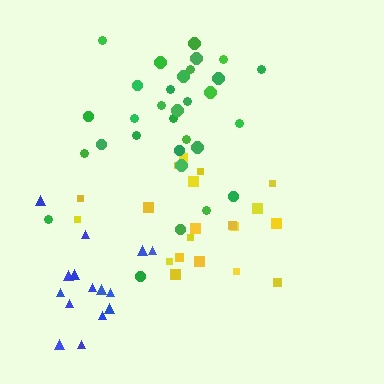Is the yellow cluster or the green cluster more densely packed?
Green.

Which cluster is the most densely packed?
Green.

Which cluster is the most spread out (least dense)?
Blue.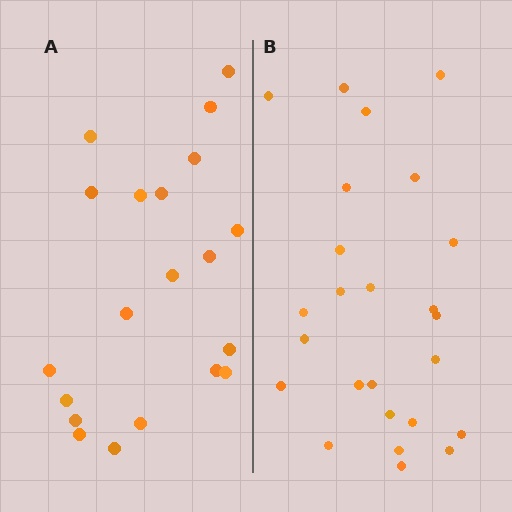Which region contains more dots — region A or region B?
Region B (the right region) has more dots.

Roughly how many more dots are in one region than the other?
Region B has about 5 more dots than region A.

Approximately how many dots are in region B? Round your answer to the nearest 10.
About 20 dots. (The exact count is 25, which rounds to 20.)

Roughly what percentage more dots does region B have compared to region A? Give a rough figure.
About 25% more.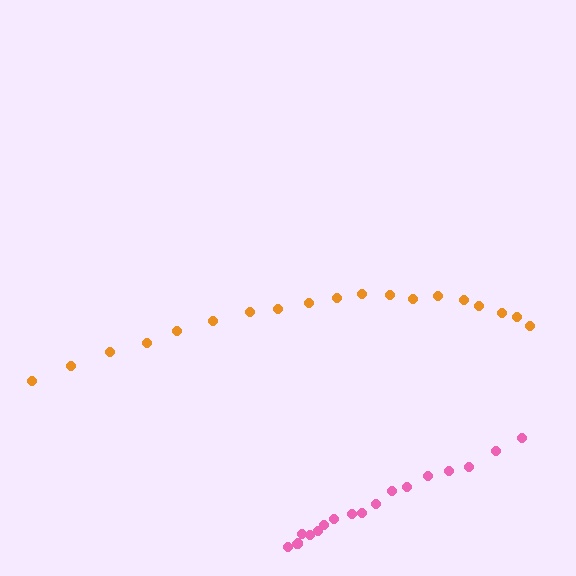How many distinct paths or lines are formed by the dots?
There are 2 distinct paths.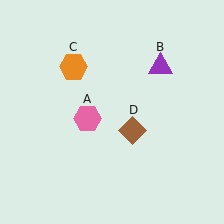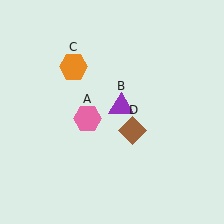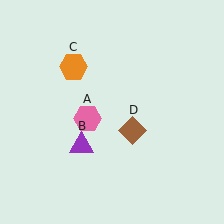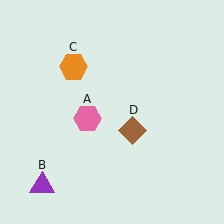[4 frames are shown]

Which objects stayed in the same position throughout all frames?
Pink hexagon (object A) and orange hexagon (object C) and brown diamond (object D) remained stationary.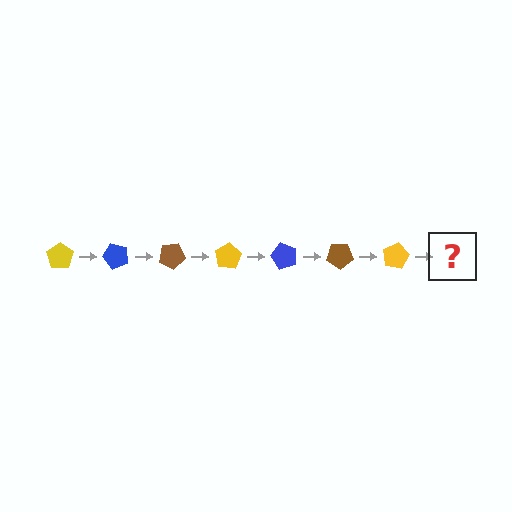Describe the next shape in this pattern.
It should be a blue pentagon, rotated 350 degrees from the start.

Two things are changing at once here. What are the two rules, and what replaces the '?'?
The two rules are that it rotates 50 degrees each step and the color cycles through yellow, blue, and brown. The '?' should be a blue pentagon, rotated 350 degrees from the start.